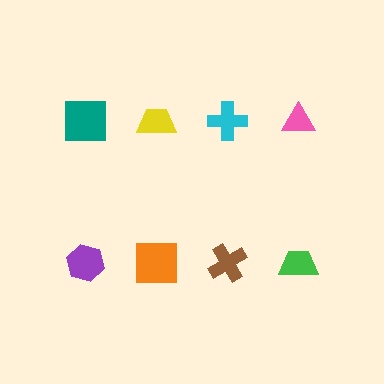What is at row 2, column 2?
An orange square.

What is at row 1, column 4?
A pink triangle.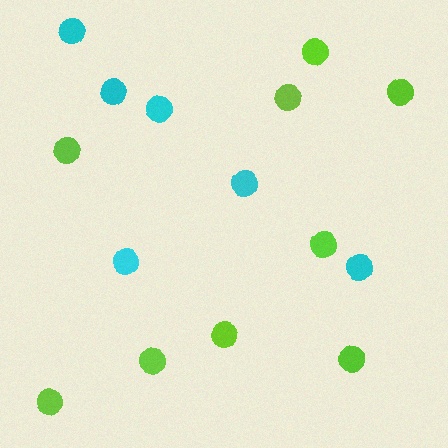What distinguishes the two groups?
There are 2 groups: one group of cyan circles (6) and one group of lime circles (9).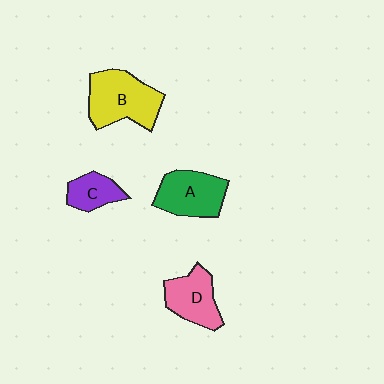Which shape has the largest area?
Shape B (yellow).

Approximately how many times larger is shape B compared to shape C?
Approximately 2.1 times.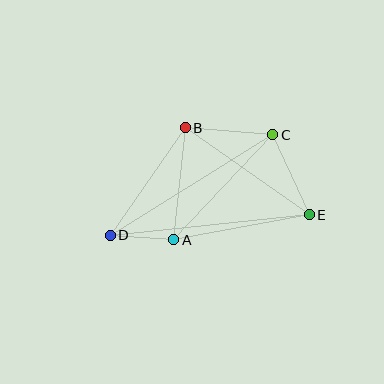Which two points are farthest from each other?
Points D and E are farthest from each other.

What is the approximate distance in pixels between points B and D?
The distance between B and D is approximately 131 pixels.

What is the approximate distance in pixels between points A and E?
The distance between A and E is approximately 138 pixels.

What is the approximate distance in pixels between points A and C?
The distance between A and C is approximately 144 pixels.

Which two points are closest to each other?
Points A and D are closest to each other.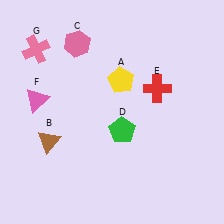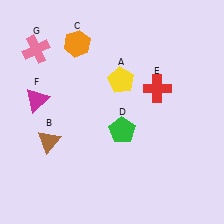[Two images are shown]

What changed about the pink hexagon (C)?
In Image 1, C is pink. In Image 2, it changed to orange.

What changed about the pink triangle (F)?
In Image 1, F is pink. In Image 2, it changed to magenta.